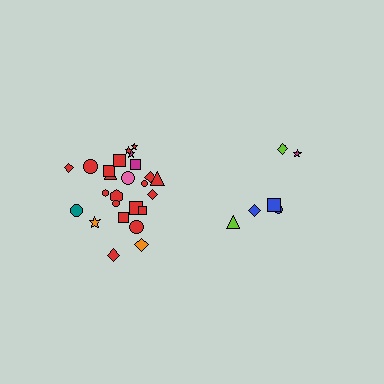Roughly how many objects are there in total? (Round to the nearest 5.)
Roughly 30 objects in total.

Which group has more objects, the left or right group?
The left group.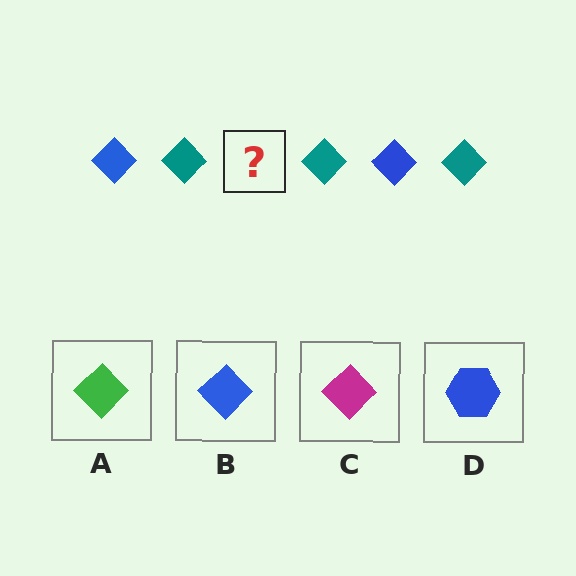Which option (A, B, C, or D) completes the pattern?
B.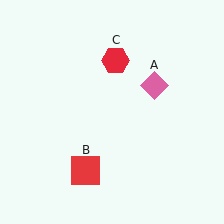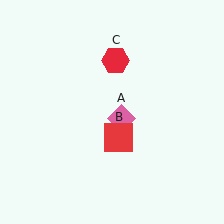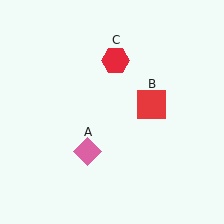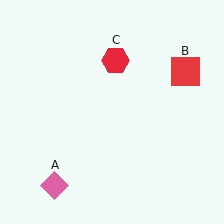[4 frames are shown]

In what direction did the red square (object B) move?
The red square (object B) moved up and to the right.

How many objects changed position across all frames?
2 objects changed position: pink diamond (object A), red square (object B).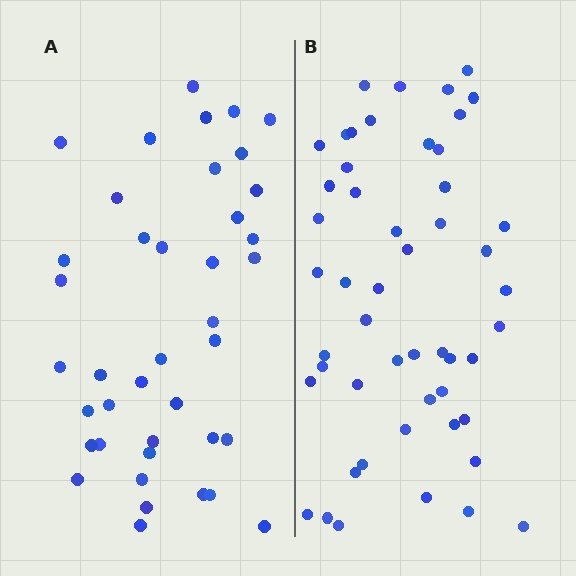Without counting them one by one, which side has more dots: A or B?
Region B (the right region) has more dots.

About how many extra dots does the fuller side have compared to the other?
Region B has roughly 12 or so more dots than region A.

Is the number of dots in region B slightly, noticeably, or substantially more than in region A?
Region B has noticeably more, but not dramatically so. The ratio is roughly 1.3 to 1.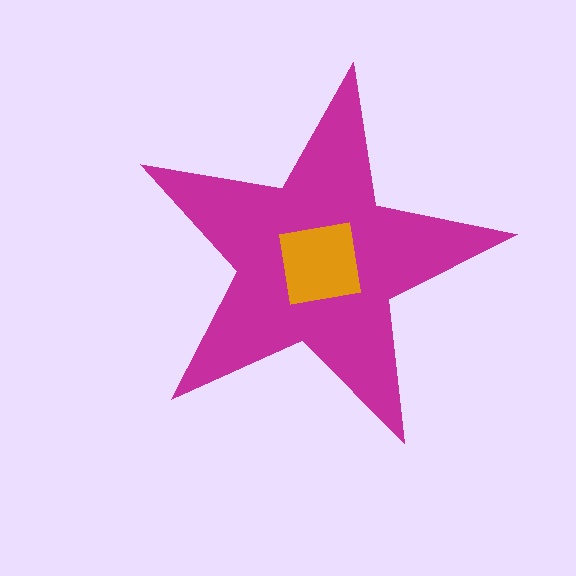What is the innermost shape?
The orange square.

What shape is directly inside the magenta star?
The orange square.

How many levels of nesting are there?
2.